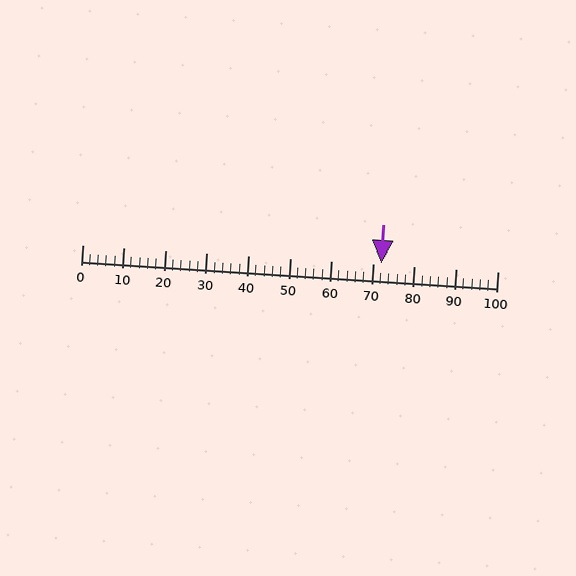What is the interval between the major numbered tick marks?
The major tick marks are spaced 10 units apart.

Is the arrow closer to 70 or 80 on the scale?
The arrow is closer to 70.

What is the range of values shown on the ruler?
The ruler shows values from 0 to 100.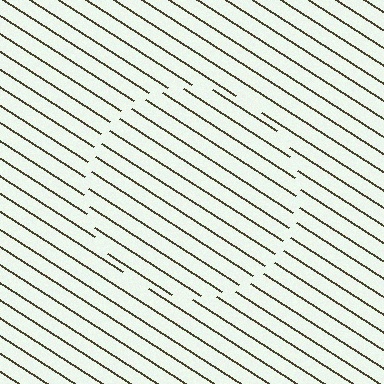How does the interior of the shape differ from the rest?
The interior of the shape contains the same grating, shifted by half a period — the contour is defined by the phase discontinuity where line-ends from the inner and outer gratings abut.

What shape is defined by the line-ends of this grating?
An illusory circle. The interior of the shape contains the same grating, shifted by half a period — the contour is defined by the phase discontinuity where line-ends from the inner and outer gratings abut.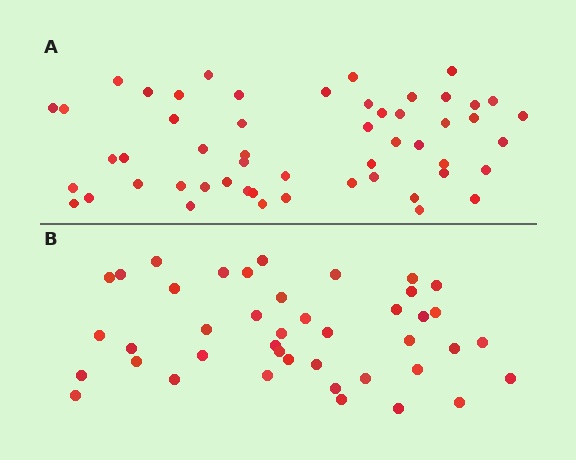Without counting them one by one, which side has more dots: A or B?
Region A (the top region) has more dots.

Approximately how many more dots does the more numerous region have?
Region A has roughly 12 or so more dots than region B.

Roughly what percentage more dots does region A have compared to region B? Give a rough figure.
About 25% more.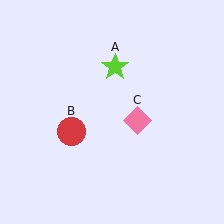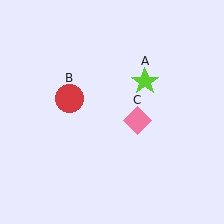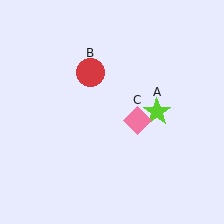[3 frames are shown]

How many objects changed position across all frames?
2 objects changed position: lime star (object A), red circle (object B).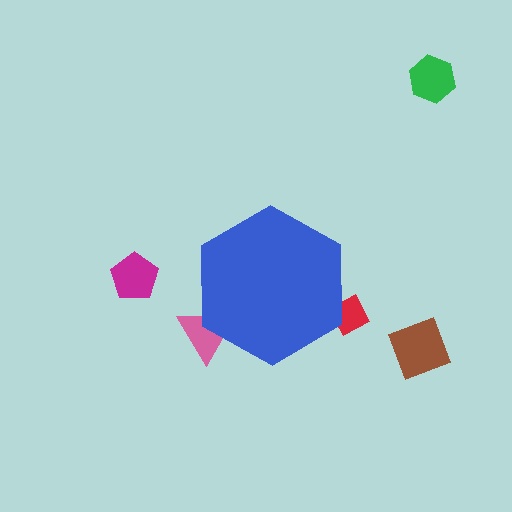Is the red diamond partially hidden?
Yes, the red diamond is partially hidden behind the blue hexagon.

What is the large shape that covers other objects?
A blue hexagon.